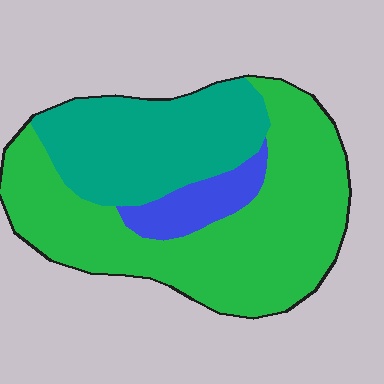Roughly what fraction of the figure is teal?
Teal covers roughly 30% of the figure.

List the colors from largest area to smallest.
From largest to smallest: green, teal, blue.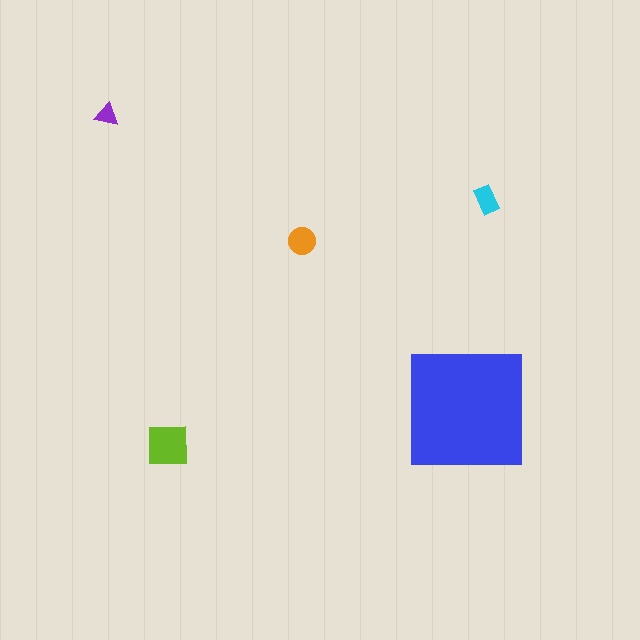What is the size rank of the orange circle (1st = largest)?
3rd.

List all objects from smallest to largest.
The purple triangle, the cyan rectangle, the orange circle, the lime square, the blue square.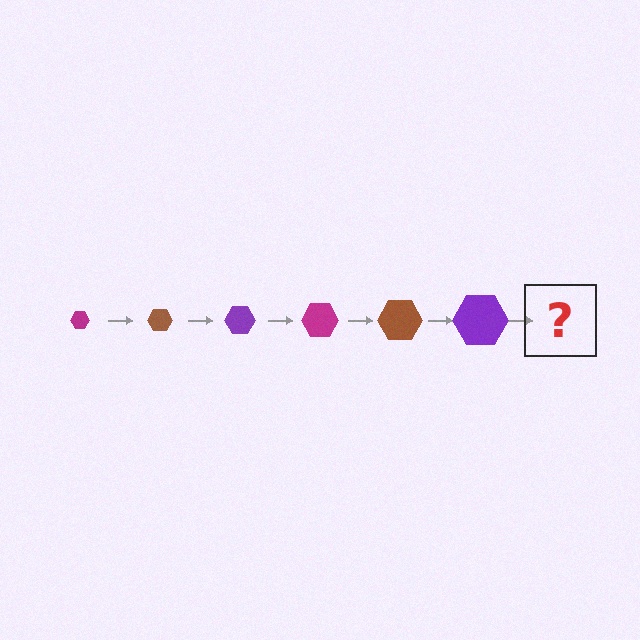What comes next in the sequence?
The next element should be a magenta hexagon, larger than the previous one.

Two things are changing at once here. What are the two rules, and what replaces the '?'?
The two rules are that the hexagon grows larger each step and the color cycles through magenta, brown, and purple. The '?' should be a magenta hexagon, larger than the previous one.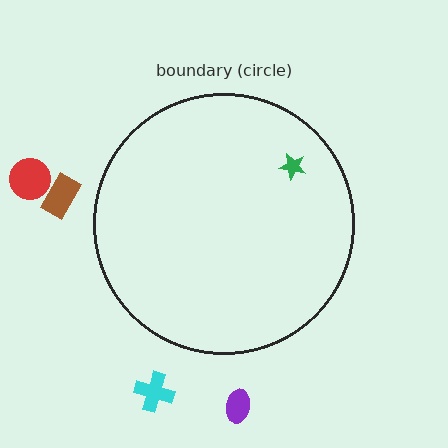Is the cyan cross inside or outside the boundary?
Outside.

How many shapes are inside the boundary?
1 inside, 4 outside.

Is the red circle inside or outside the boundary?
Outside.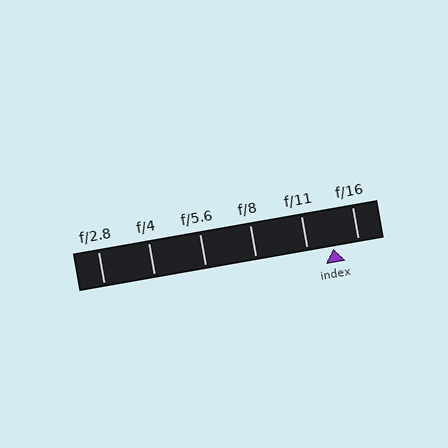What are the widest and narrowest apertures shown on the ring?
The widest aperture shown is f/2.8 and the narrowest is f/16.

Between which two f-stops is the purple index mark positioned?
The index mark is between f/11 and f/16.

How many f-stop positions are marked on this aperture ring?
There are 6 f-stop positions marked.